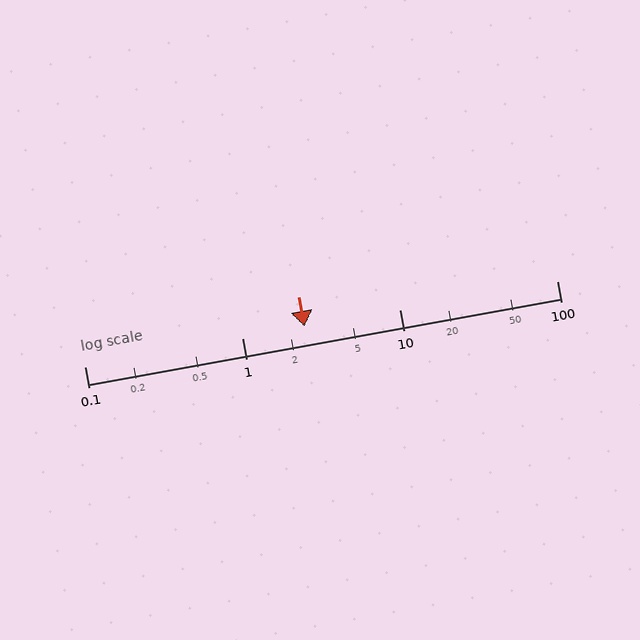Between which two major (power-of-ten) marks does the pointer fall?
The pointer is between 1 and 10.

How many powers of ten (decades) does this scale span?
The scale spans 3 decades, from 0.1 to 100.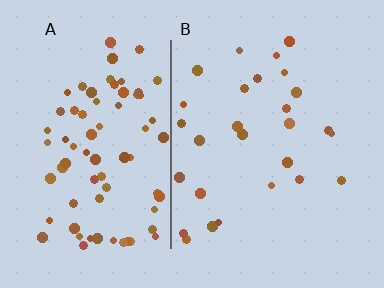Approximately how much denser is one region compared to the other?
Approximately 2.8× — region A over region B.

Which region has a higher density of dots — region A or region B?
A (the left).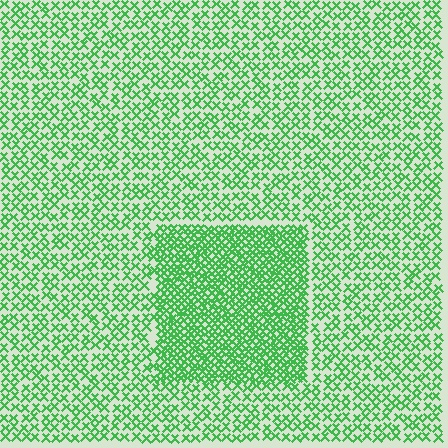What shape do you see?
I see a rectangle.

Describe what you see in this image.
The image contains small green elements arranged at two different densities. A rectangle-shaped region is visible where the elements are more densely packed than the surrounding area.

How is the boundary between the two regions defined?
The boundary is defined by a change in element density (approximately 2.2x ratio). All elements are the same color, size, and shape.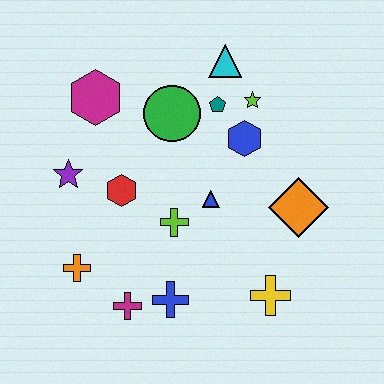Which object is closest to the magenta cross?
The blue cross is closest to the magenta cross.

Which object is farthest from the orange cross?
The cyan triangle is farthest from the orange cross.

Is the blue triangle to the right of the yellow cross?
No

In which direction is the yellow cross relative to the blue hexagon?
The yellow cross is below the blue hexagon.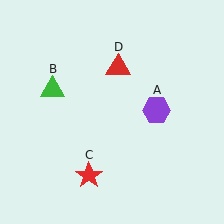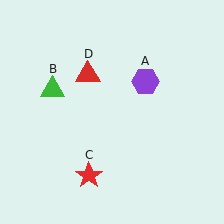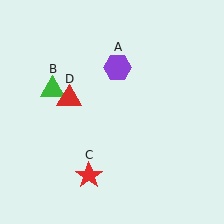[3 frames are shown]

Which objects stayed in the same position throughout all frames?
Green triangle (object B) and red star (object C) remained stationary.